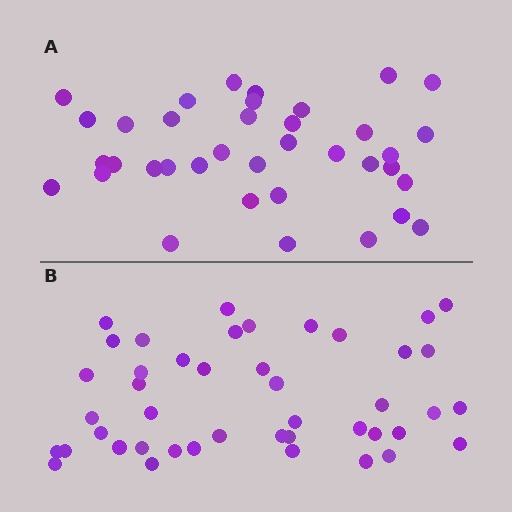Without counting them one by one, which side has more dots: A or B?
Region B (the bottom region) has more dots.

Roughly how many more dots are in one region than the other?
Region B has roughly 8 or so more dots than region A.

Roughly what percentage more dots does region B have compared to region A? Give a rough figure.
About 20% more.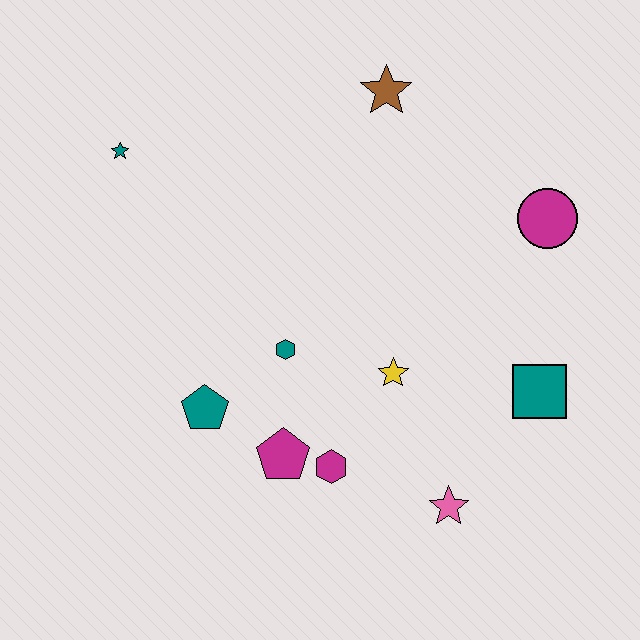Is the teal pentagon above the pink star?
Yes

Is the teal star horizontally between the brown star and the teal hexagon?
No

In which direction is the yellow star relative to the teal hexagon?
The yellow star is to the right of the teal hexagon.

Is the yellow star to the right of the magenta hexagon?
Yes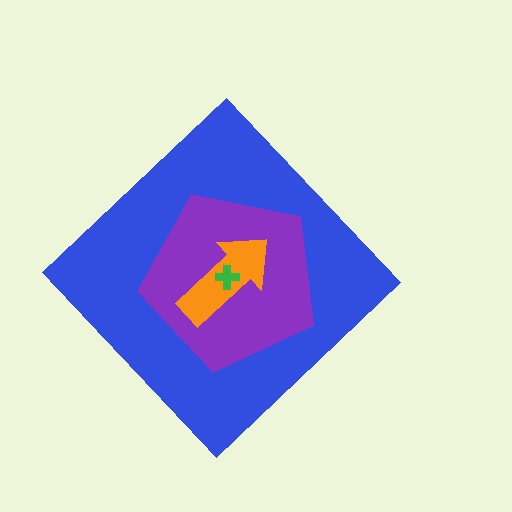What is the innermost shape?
The green cross.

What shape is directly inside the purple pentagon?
The orange arrow.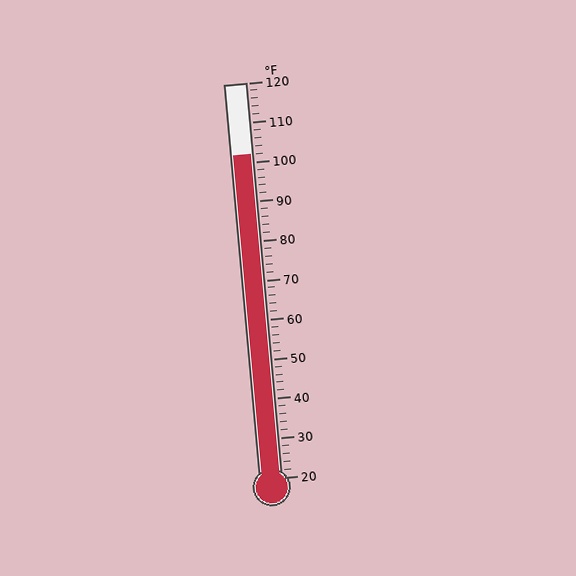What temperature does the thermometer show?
The thermometer shows approximately 102°F.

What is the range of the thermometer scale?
The thermometer scale ranges from 20°F to 120°F.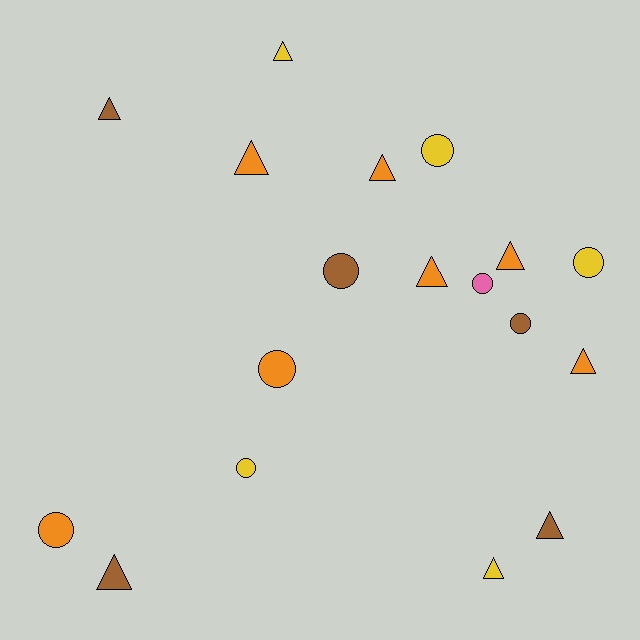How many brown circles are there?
There are 2 brown circles.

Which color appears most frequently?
Orange, with 7 objects.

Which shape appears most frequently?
Triangle, with 10 objects.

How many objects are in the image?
There are 18 objects.